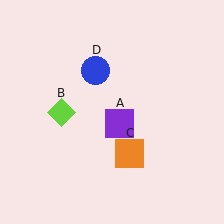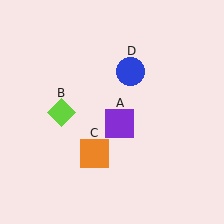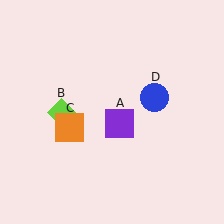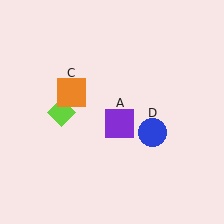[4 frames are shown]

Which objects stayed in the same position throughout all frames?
Purple square (object A) and lime diamond (object B) remained stationary.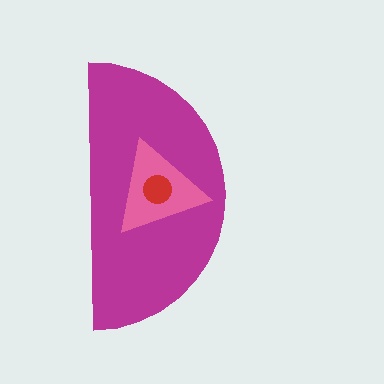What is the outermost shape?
The magenta semicircle.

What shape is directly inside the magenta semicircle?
The pink triangle.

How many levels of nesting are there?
3.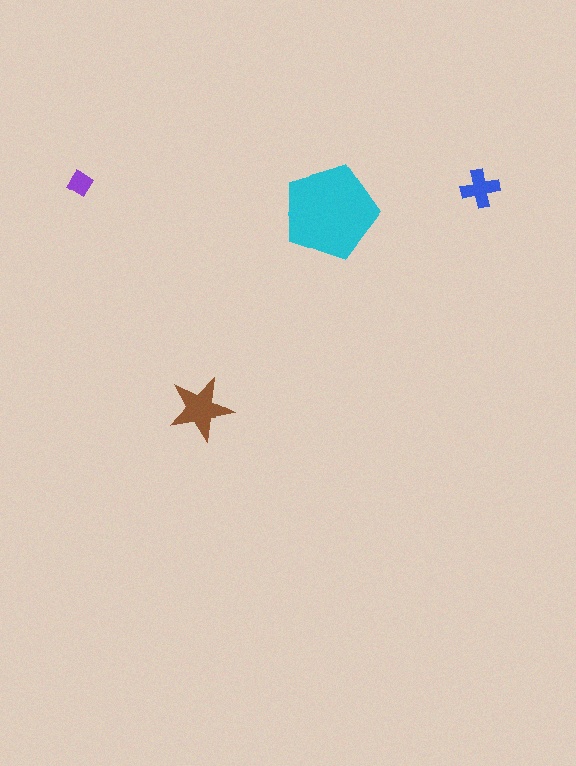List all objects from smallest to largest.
The purple diamond, the blue cross, the brown star, the cyan pentagon.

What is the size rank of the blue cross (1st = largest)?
3rd.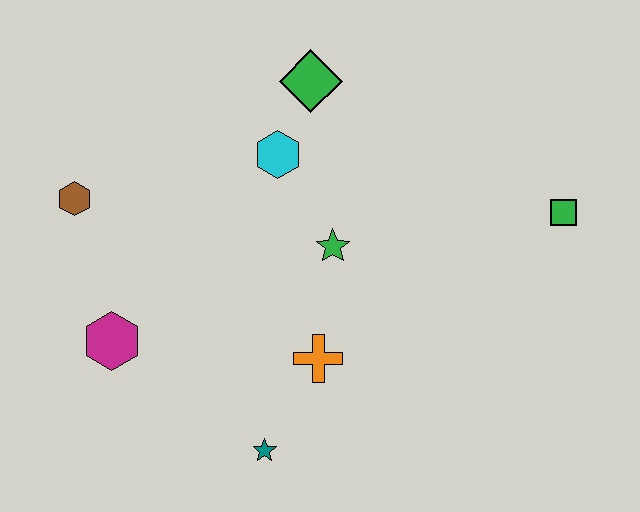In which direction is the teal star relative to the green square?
The teal star is to the left of the green square.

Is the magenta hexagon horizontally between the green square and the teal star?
No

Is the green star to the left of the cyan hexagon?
No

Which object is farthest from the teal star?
The green square is farthest from the teal star.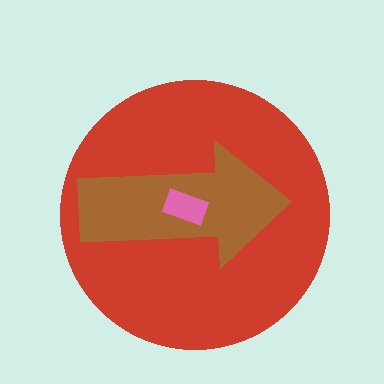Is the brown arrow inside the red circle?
Yes.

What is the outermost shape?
The red circle.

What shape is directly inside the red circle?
The brown arrow.